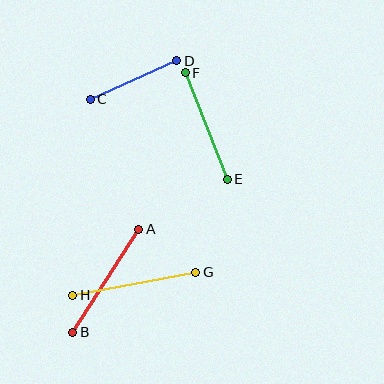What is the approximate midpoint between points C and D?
The midpoint is at approximately (134, 80) pixels.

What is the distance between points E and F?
The distance is approximately 115 pixels.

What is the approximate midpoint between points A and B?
The midpoint is at approximately (106, 281) pixels.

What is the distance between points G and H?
The distance is approximately 125 pixels.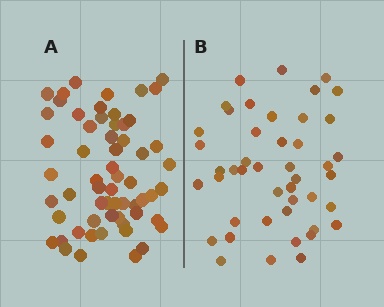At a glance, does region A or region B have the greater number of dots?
Region A (the left region) has more dots.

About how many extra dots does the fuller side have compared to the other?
Region A has approximately 15 more dots than region B.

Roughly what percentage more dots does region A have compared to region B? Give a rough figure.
About 35% more.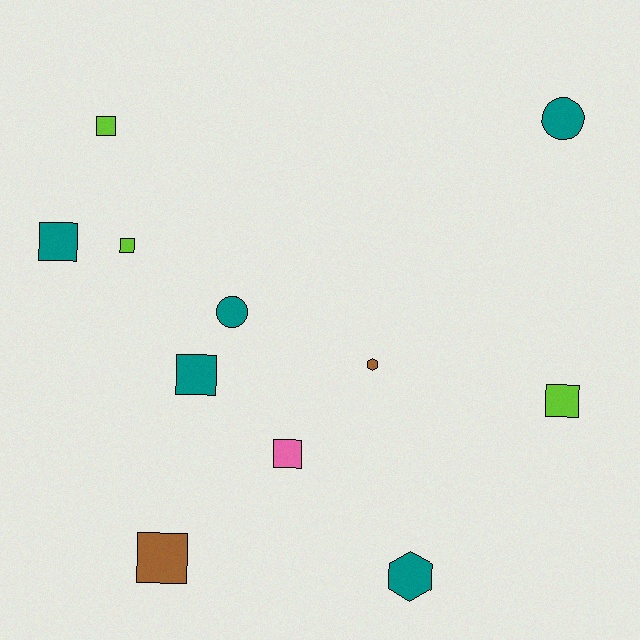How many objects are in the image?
There are 11 objects.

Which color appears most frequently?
Teal, with 5 objects.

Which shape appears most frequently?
Square, with 7 objects.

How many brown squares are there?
There is 1 brown square.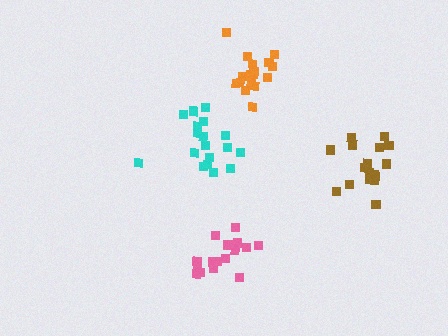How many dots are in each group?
Group 1: 19 dots, Group 2: 19 dots, Group 3: 18 dots, Group 4: 19 dots (75 total).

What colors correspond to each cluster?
The clusters are colored: cyan, pink, brown, orange.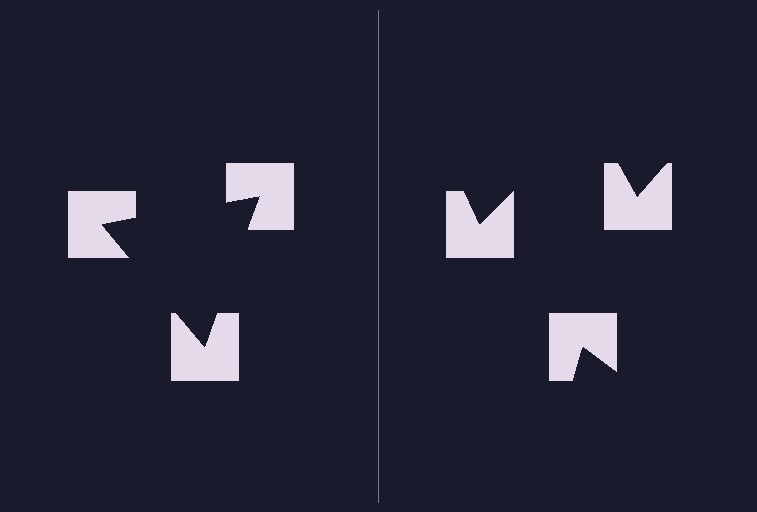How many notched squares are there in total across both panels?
6 — 3 on each side.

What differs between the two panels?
The notched squares are positioned identically on both sides; only the wedge orientations differ. On the left they align to a triangle; on the right they are misaligned.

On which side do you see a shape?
An illusory triangle appears on the left side. On the right side the wedge cuts are rotated, so no coherent shape forms.